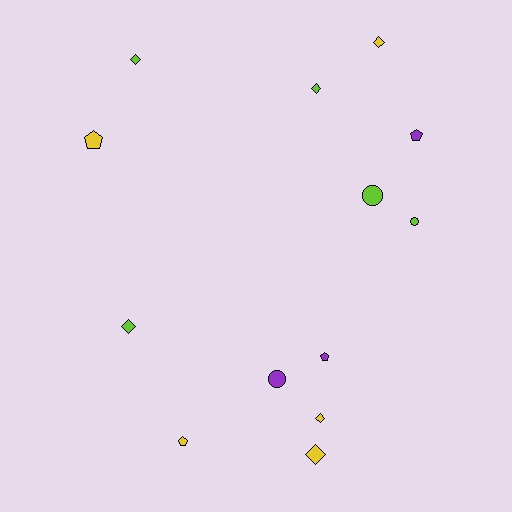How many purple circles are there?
There is 1 purple circle.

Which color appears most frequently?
Yellow, with 5 objects.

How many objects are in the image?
There are 13 objects.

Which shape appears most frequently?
Diamond, with 6 objects.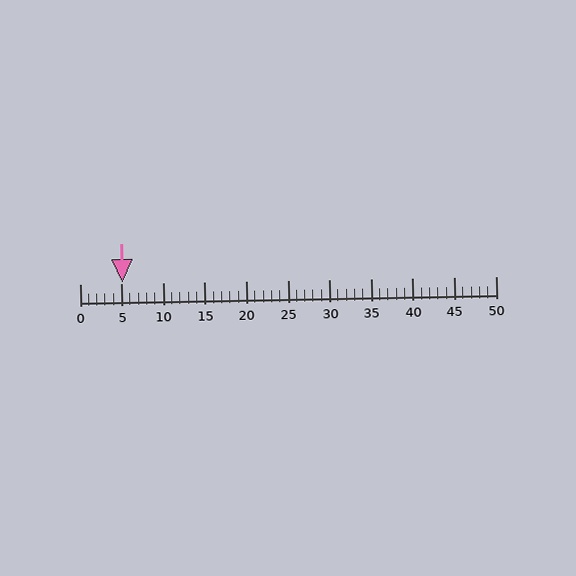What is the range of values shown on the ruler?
The ruler shows values from 0 to 50.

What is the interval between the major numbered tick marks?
The major tick marks are spaced 5 units apart.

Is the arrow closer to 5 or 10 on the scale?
The arrow is closer to 5.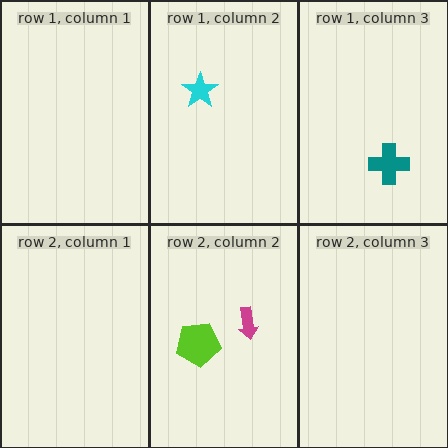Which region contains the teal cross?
The row 1, column 3 region.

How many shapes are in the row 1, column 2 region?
1.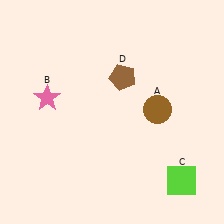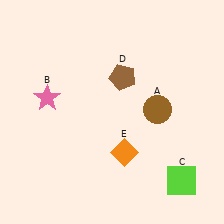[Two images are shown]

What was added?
An orange diamond (E) was added in Image 2.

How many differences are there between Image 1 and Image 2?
There is 1 difference between the two images.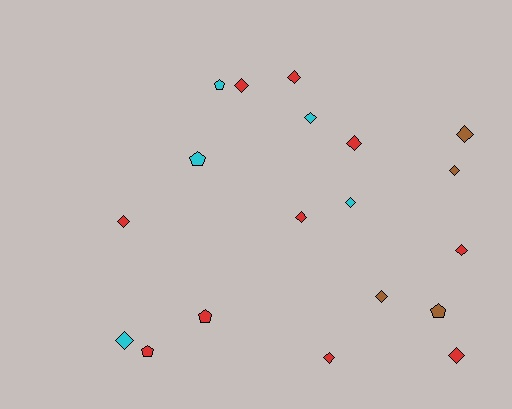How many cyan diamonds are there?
There are 3 cyan diamonds.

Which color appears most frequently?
Red, with 10 objects.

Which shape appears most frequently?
Diamond, with 14 objects.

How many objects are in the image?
There are 19 objects.